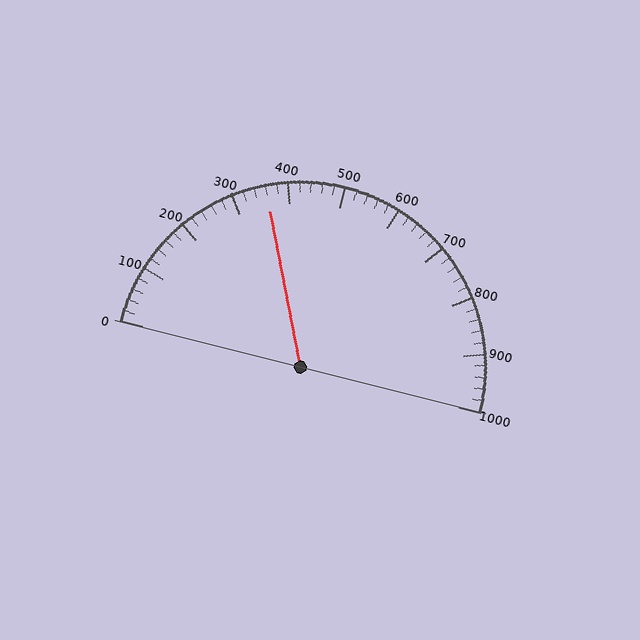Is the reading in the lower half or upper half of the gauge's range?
The reading is in the lower half of the range (0 to 1000).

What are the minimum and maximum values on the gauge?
The gauge ranges from 0 to 1000.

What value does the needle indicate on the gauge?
The needle indicates approximately 360.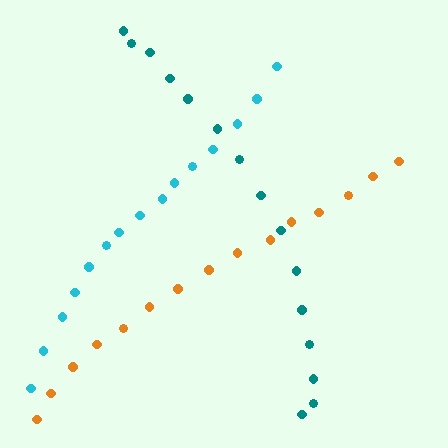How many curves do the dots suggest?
There are 3 distinct paths.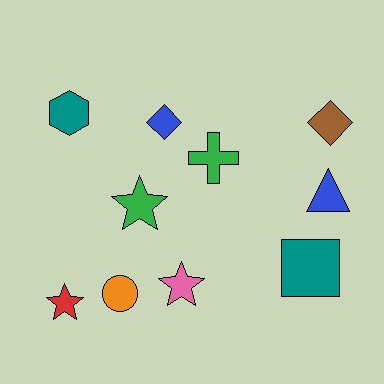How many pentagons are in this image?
There are no pentagons.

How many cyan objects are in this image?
There are no cyan objects.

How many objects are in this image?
There are 10 objects.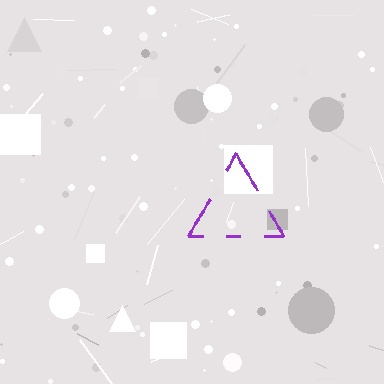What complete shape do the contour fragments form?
The contour fragments form a triangle.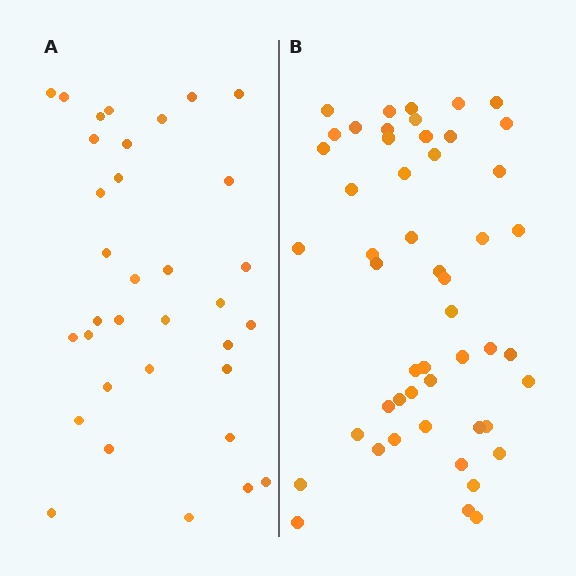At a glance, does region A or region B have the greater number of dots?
Region B (the right region) has more dots.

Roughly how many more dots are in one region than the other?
Region B has approximately 15 more dots than region A.